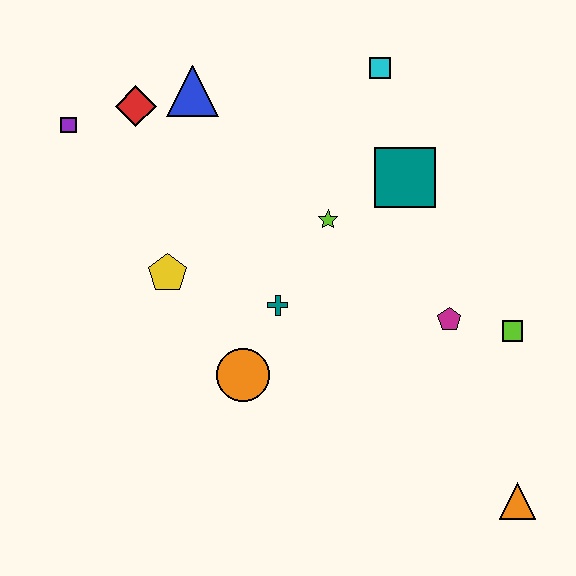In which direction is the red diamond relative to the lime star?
The red diamond is to the left of the lime star.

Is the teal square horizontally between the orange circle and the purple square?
No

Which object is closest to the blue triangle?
The red diamond is closest to the blue triangle.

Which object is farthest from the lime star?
The orange triangle is farthest from the lime star.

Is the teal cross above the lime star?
No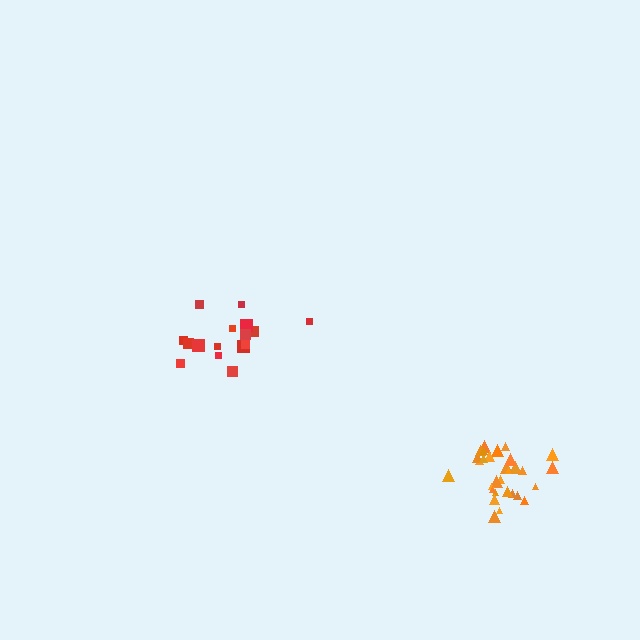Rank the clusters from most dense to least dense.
orange, red.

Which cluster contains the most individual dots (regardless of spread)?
Orange (30).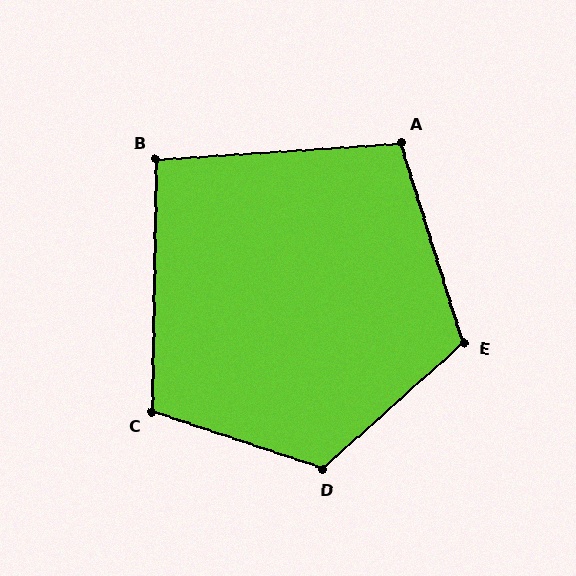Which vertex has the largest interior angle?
D, at approximately 120 degrees.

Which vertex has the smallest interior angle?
B, at approximately 95 degrees.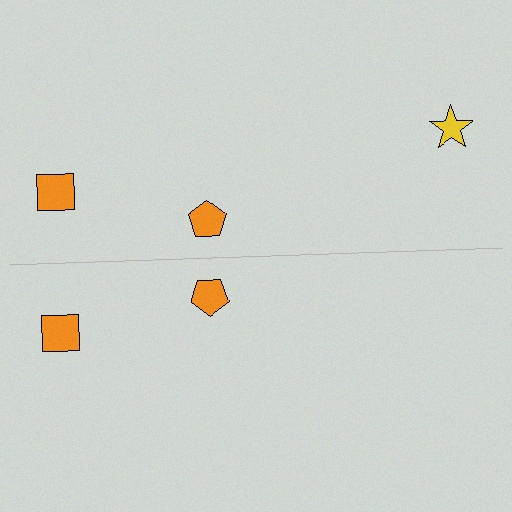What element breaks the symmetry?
A yellow star is missing from the bottom side.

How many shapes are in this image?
There are 5 shapes in this image.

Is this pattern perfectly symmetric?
No, the pattern is not perfectly symmetric. A yellow star is missing from the bottom side.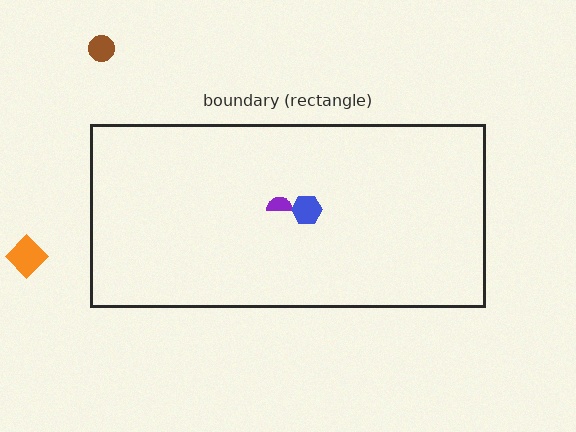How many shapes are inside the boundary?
2 inside, 2 outside.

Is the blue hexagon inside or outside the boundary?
Inside.